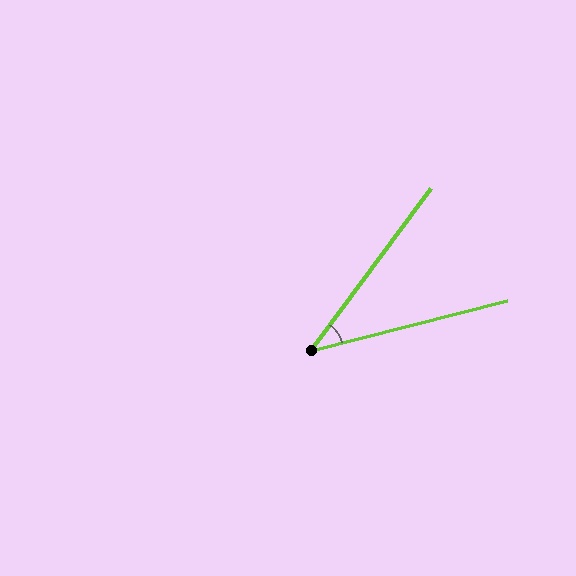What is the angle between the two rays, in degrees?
Approximately 39 degrees.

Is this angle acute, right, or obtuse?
It is acute.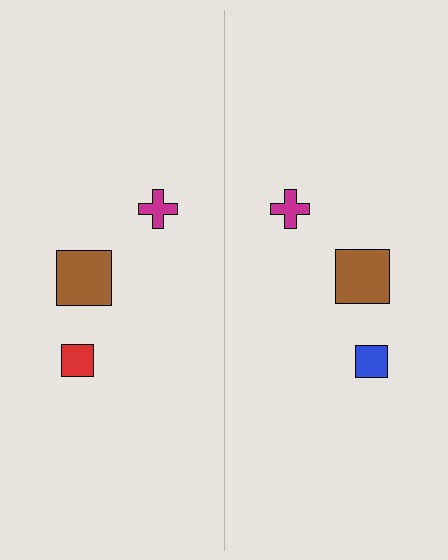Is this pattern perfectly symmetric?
No, the pattern is not perfectly symmetric. The blue square on the right side breaks the symmetry — its mirror counterpart is red.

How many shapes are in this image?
There are 6 shapes in this image.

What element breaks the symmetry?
The blue square on the right side breaks the symmetry — its mirror counterpart is red.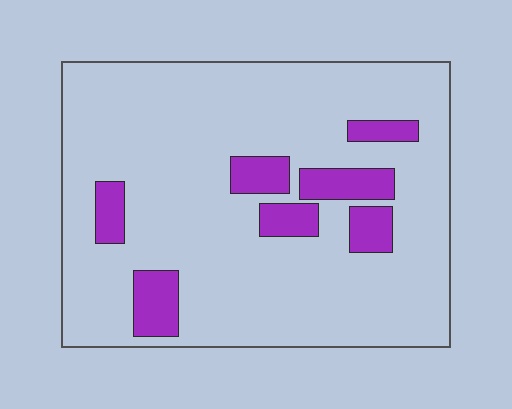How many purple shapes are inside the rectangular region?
7.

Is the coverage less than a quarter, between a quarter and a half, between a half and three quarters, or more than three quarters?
Less than a quarter.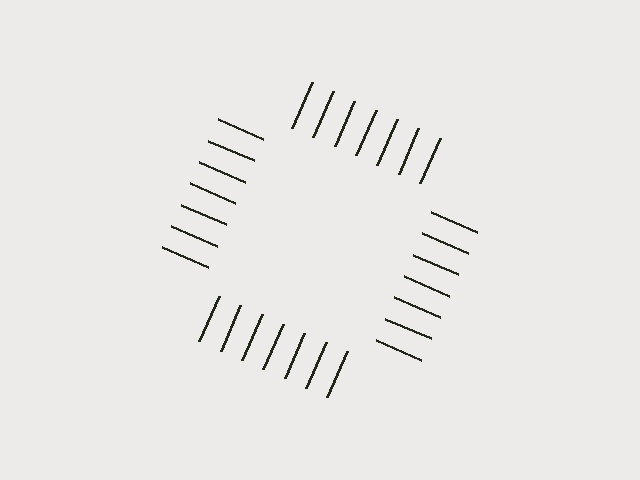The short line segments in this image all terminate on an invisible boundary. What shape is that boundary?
An illusory square — the line segments terminate on its edges but no continuous stroke is drawn.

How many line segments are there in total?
28 — 7 along each of the 4 edges.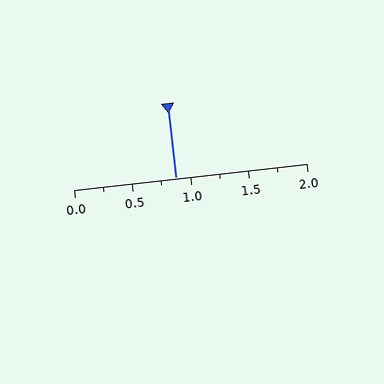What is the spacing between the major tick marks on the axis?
The major ticks are spaced 0.5 apart.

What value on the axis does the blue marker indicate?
The marker indicates approximately 0.88.